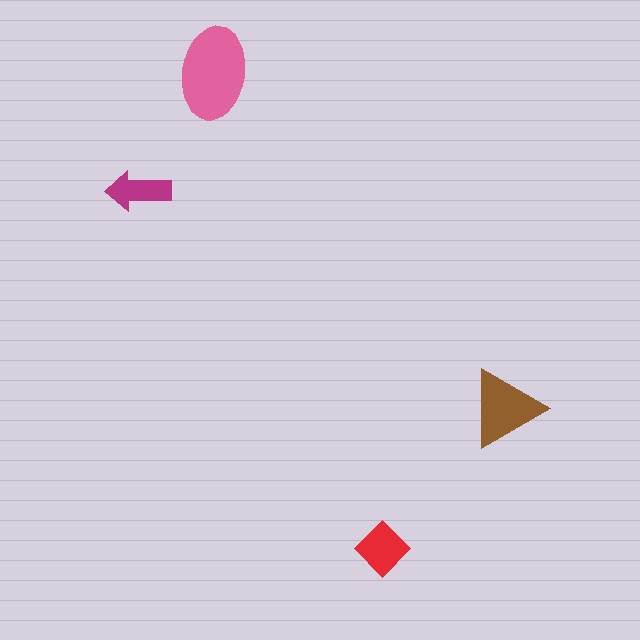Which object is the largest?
The pink ellipse.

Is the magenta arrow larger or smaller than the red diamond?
Smaller.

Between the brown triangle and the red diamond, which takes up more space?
The brown triangle.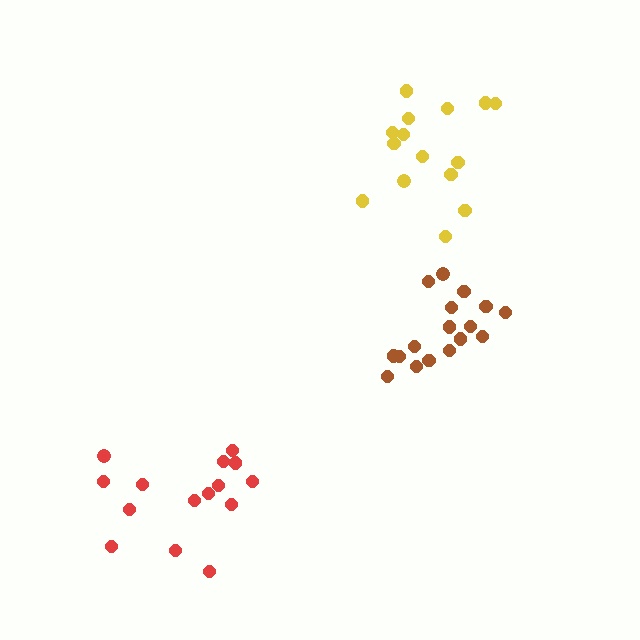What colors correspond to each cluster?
The clusters are colored: yellow, brown, red.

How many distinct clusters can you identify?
There are 3 distinct clusters.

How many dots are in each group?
Group 1: 15 dots, Group 2: 17 dots, Group 3: 15 dots (47 total).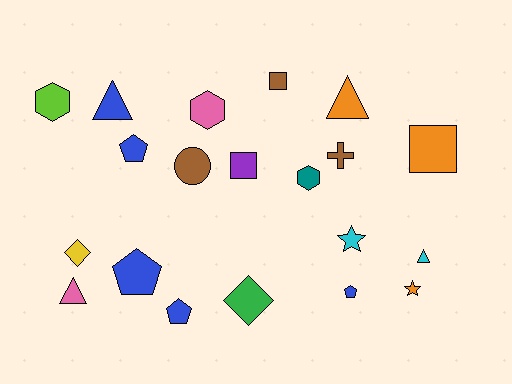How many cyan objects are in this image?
There are 2 cyan objects.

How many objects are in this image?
There are 20 objects.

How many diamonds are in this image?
There are 2 diamonds.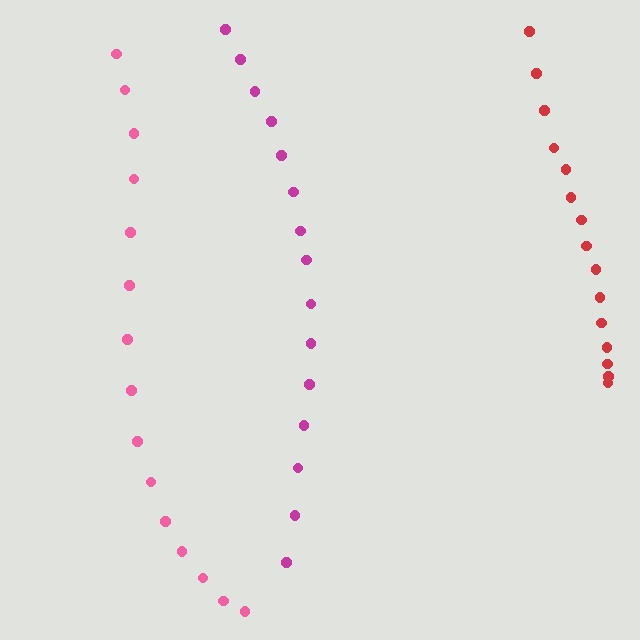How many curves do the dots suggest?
There are 3 distinct paths.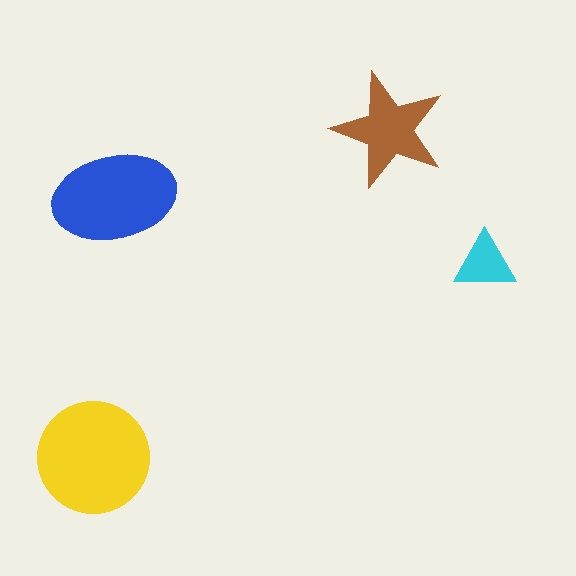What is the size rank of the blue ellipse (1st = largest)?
2nd.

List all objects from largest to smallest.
The yellow circle, the blue ellipse, the brown star, the cyan triangle.